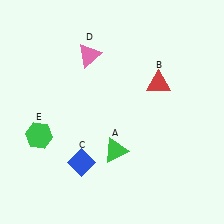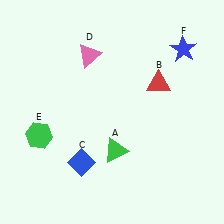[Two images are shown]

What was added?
A blue star (F) was added in Image 2.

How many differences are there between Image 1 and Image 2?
There is 1 difference between the two images.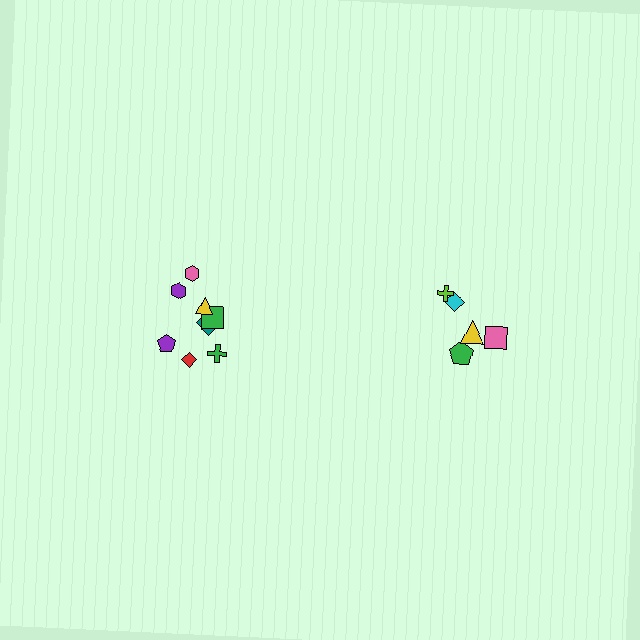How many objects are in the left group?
There are 8 objects.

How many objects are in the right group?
There are 5 objects.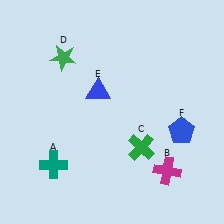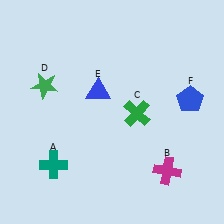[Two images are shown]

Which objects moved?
The objects that moved are: the green cross (C), the green star (D), the blue pentagon (F).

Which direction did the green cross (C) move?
The green cross (C) moved up.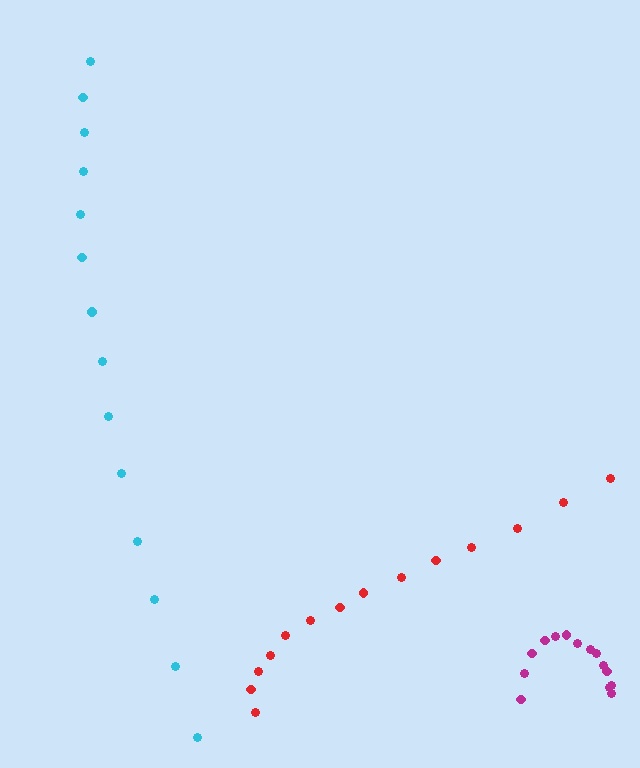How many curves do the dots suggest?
There are 3 distinct paths.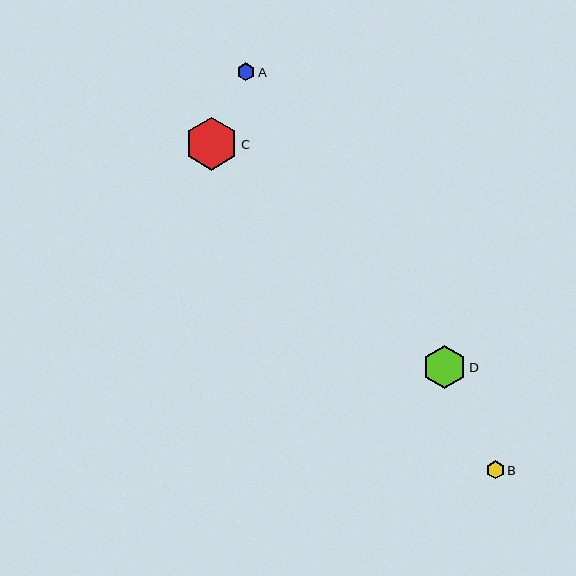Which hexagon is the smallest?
Hexagon B is the smallest with a size of approximately 18 pixels.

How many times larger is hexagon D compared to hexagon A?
Hexagon D is approximately 2.4 times the size of hexagon A.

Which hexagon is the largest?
Hexagon C is the largest with a size of approximately 53 pixels.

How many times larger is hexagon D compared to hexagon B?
Hexagon D is approximately 2.4 times the size of hexagon B.